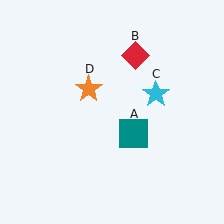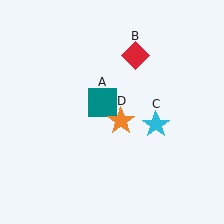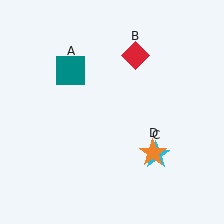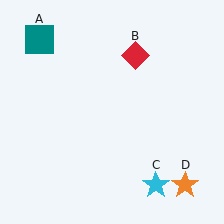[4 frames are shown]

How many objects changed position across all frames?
3 objects changed position: teal square (object A), cyan star (object C), orange star (object D).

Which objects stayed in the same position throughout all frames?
Red diamond (object B) remained stationary.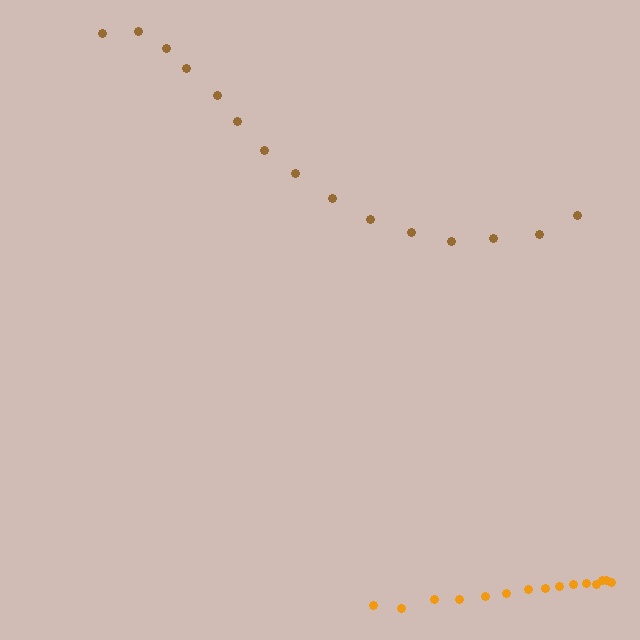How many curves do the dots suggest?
There are 2 distinct paths.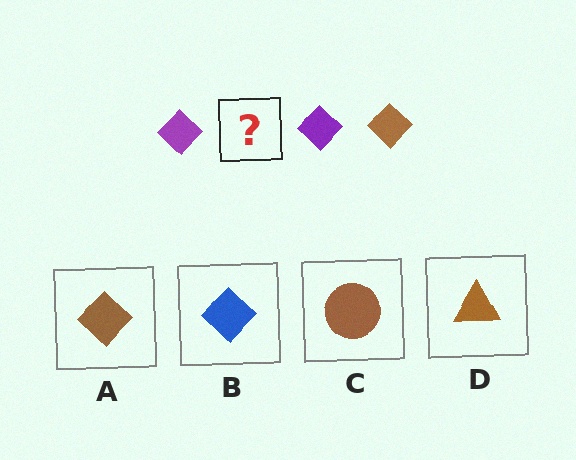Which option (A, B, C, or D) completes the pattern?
A.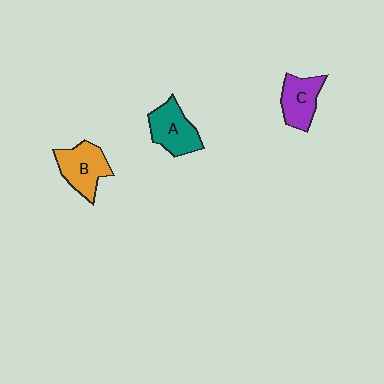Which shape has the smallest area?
Shape C (purple).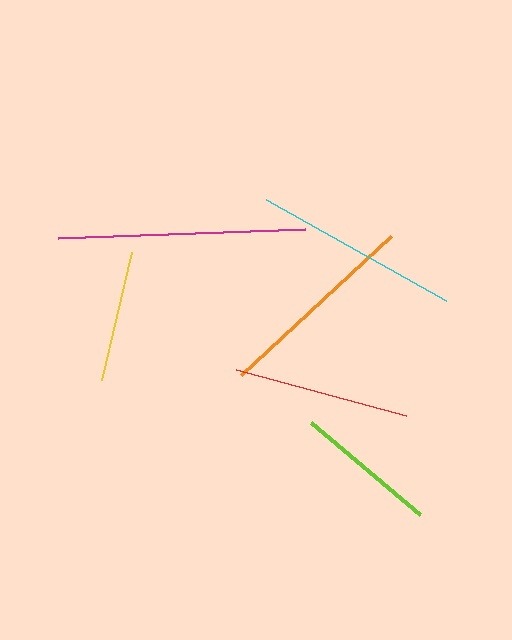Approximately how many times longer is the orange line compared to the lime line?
The orange line is approximately 1.4 times the length of the lime line.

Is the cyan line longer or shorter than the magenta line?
The magenta line is longer than the cyan line.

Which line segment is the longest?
The magenta line is the longest at approximately 247 pixels.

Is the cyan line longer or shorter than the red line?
The cyan line is longer than the red line.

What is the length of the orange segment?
The orange segment is approximately 204 pixels long.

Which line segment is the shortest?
The yellow line is the shortest at approximately 131 pixels.